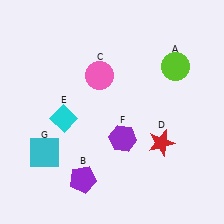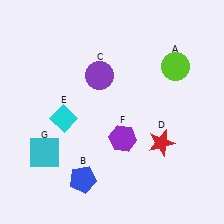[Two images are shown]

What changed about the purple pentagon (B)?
In Image 1, B is purple. In Image 2, it changed to blue.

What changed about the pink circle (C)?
In Image 1, C is pink. In Image 2, it changed to purple.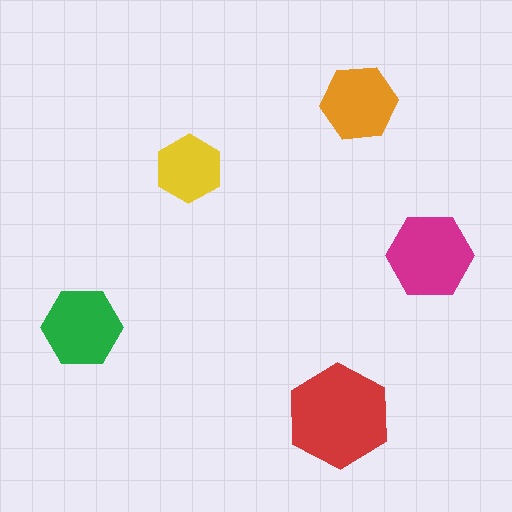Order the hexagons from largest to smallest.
the red one, the magenta one, the green one, the orange one, the yellow one.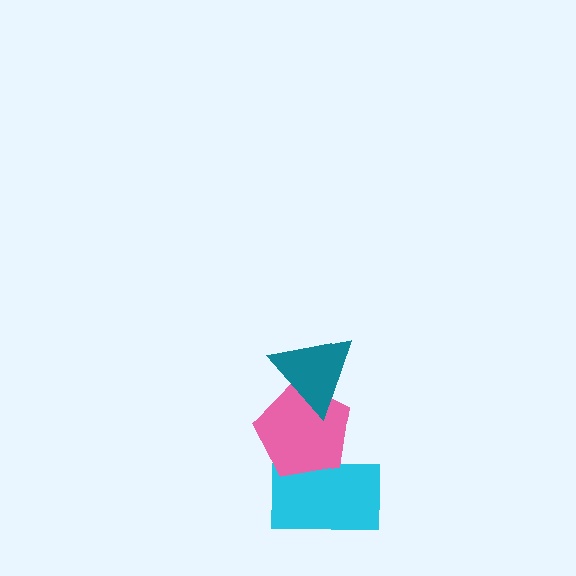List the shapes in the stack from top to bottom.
From top to bottom: the teal triangle, the pink pentagon, the cyan rectangle.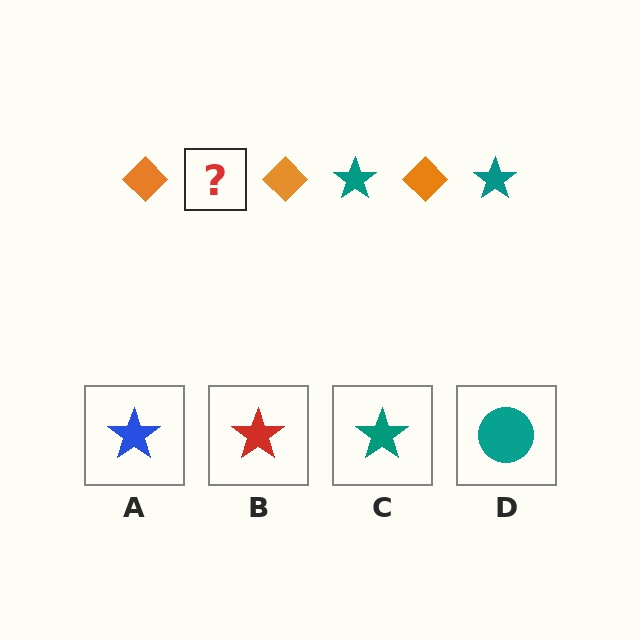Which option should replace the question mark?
Option C.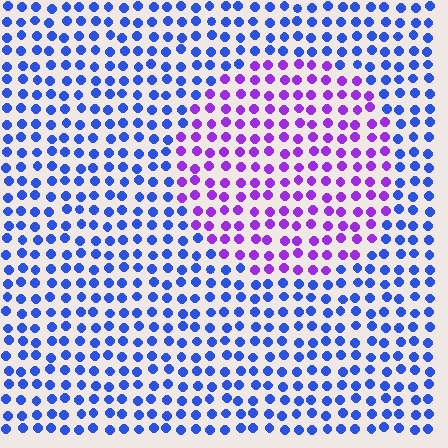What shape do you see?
I see a circle.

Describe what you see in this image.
The image is filled with small blue elements in a uniform arrangement. A circle-shaped region is visible where the elements are tinted to a slightly different hue, forming a subtle color boundary.